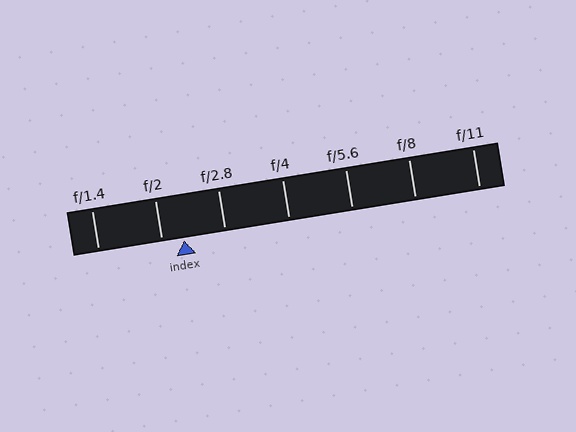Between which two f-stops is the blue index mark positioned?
The index mark is between f/2 and f/2.8.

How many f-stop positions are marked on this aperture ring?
There are 7 f-stop positions marked.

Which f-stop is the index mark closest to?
The index mark is closest to f/2.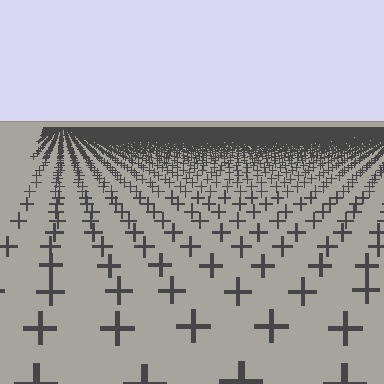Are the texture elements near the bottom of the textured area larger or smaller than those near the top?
Larger. Near the bottom, elements are closer to the viewer and appear at a bigger on-screen size.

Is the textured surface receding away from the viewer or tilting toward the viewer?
The surface is receding away from the viewer. Texture elements get smaller and denser toward the top.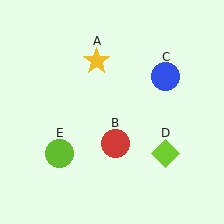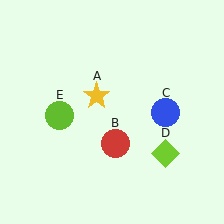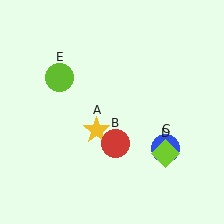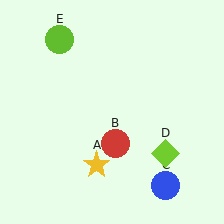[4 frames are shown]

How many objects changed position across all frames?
3 objects changed position: yellow star (object A), blue circle (object C), lime circle (object E).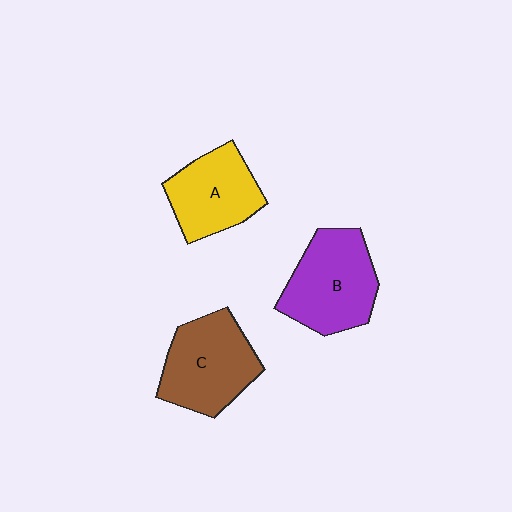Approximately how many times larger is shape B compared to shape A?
Approximately 1.2 times.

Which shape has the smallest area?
Shape A (yellow).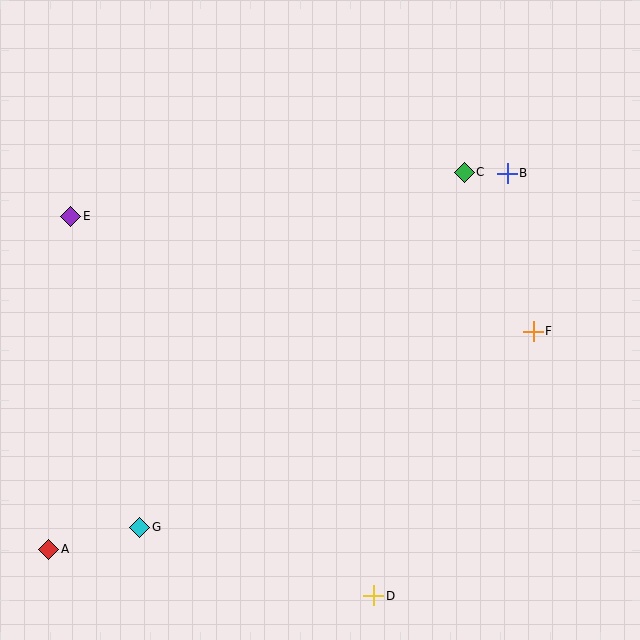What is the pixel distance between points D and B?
The distance between D and B is 443 pixels.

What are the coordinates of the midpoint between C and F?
The midpoint between C and F is at (499, 252).